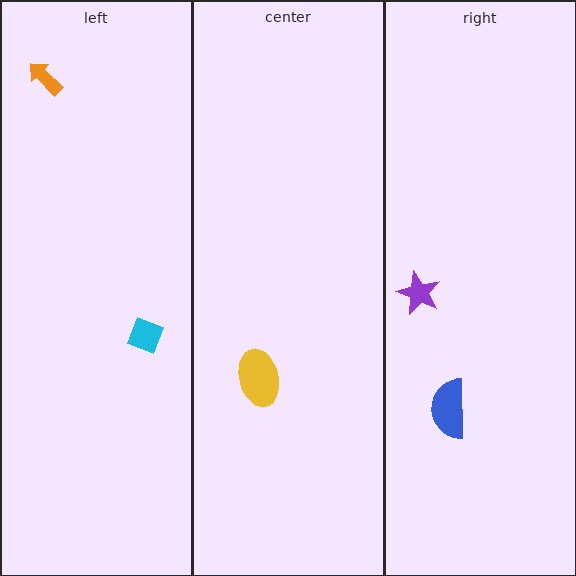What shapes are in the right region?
The blue semicircle, the purple star.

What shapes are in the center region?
The yellow ellipse.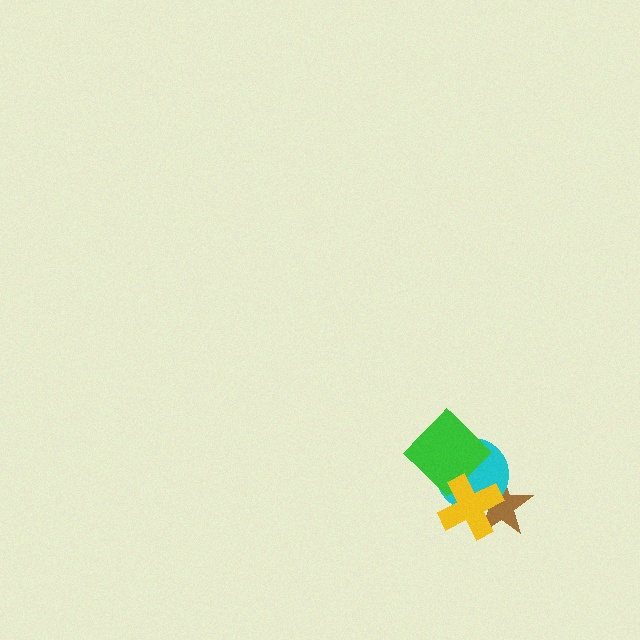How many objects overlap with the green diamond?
2 objects overlap with the green diamond.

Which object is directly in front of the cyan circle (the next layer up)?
The green diamond is directly in front of the cyan circle.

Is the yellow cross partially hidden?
No, no other shape covers it.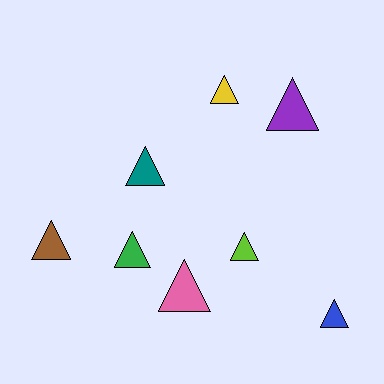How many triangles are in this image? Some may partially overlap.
There are 8 triangles.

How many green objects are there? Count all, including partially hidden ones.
There is 1 green object.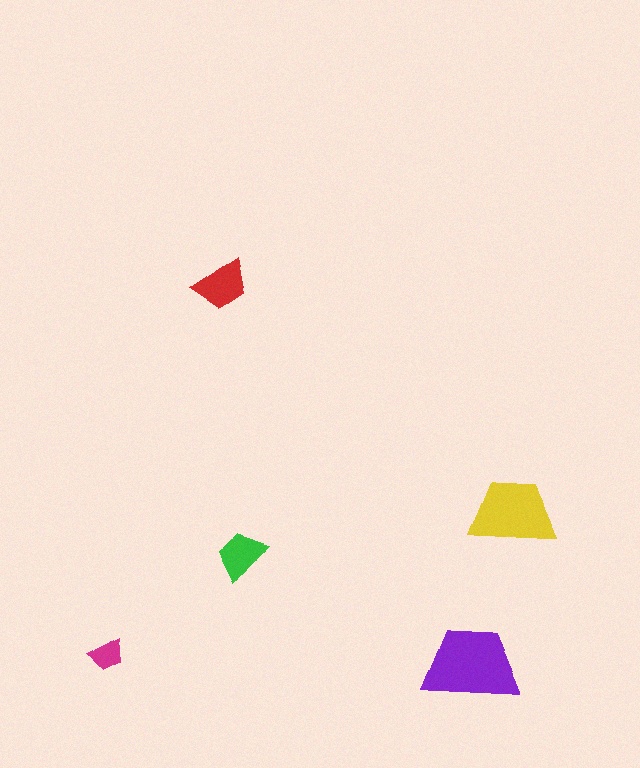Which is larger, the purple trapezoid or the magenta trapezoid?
The purple one.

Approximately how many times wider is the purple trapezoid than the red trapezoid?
About 2 times wider.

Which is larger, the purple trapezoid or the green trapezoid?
The purple one.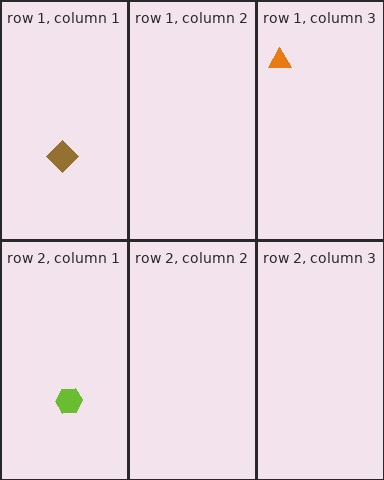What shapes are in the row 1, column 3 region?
The orange triangle.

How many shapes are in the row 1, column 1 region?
1.